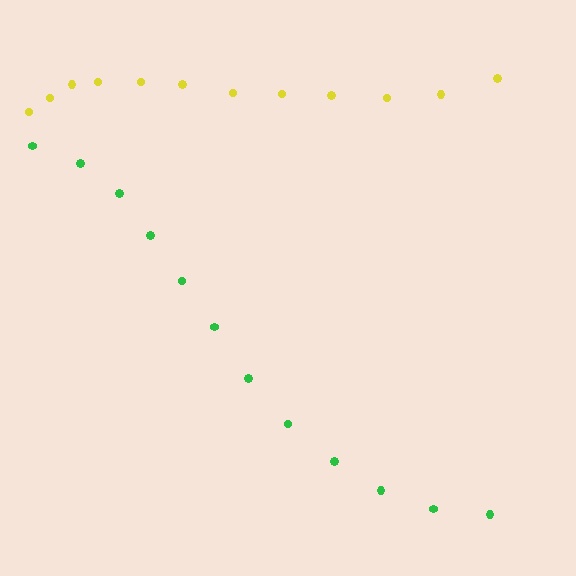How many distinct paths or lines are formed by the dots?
There are 2 distinct paths.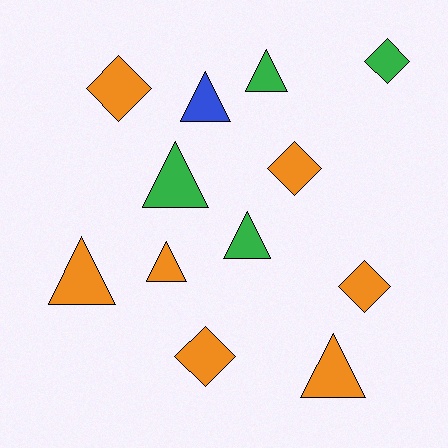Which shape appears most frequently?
Triangle, with 7 objects.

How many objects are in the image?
There are 12 objects.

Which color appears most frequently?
Orange, with 7 objects.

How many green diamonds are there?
There is 1 green diamond.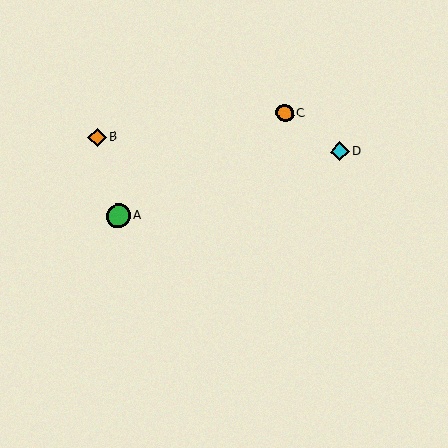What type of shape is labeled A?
Shape A is a green circle.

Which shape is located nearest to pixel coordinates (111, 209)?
The green circle (labeled A) at (118, 215) is nearest to that location.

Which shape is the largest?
The green circle (labeled A) is the largest.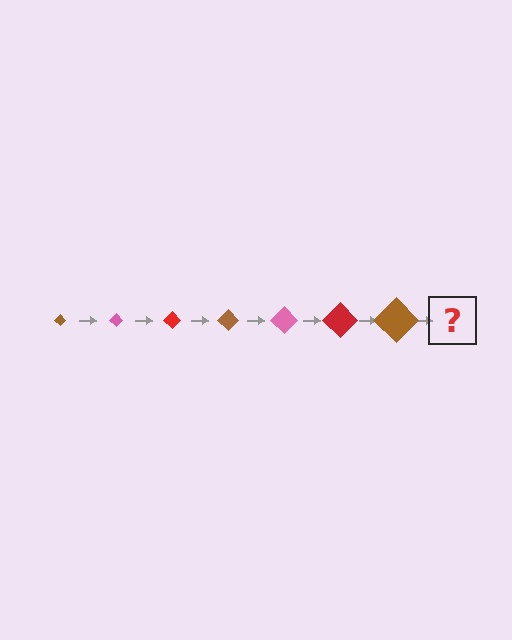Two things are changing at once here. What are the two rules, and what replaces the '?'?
The two rules are that the diamond grows larger each step and the color cycles through brown, pink, and red. The '?' should be a pink diamond, larger than the previous one.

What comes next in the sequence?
The next element should be a pink diamond, larger than the previous one.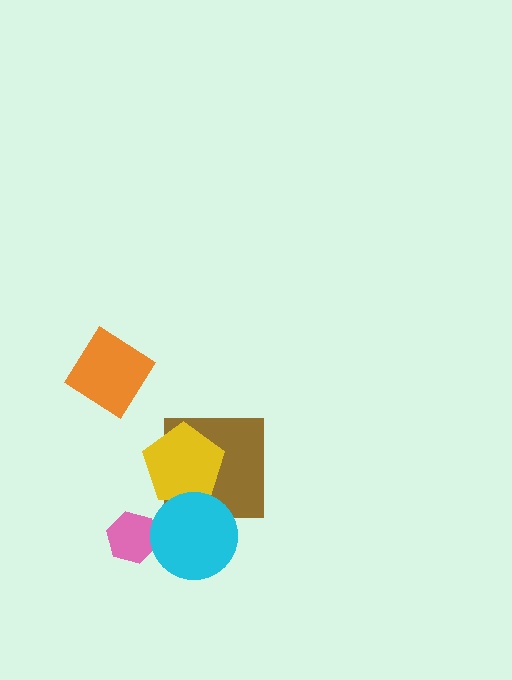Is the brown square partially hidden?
Yes, it is partially covered by another shape.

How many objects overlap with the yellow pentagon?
2 objects overlap with the yellow pentagon.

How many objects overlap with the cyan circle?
3 objects overlap with the cyan circle.